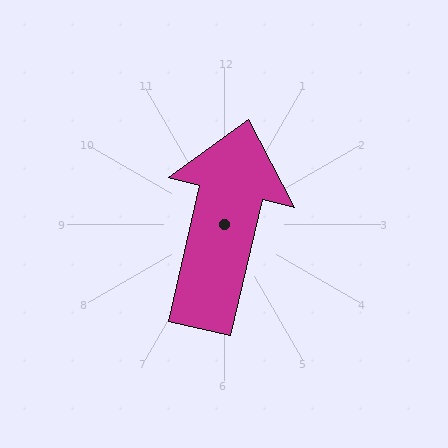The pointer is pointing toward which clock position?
Roughly 12 o'clock.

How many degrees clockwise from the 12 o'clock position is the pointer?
Approximately 13 degrees.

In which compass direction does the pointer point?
North.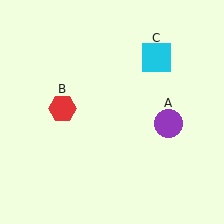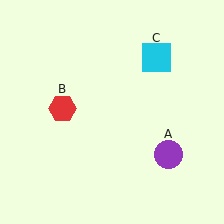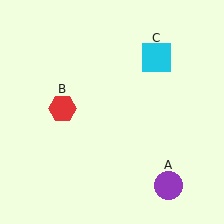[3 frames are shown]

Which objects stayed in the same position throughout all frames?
Red hexagon (object B) and cyan square (object C) remained stationary.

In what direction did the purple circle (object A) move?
The purple circle (object A) moved down.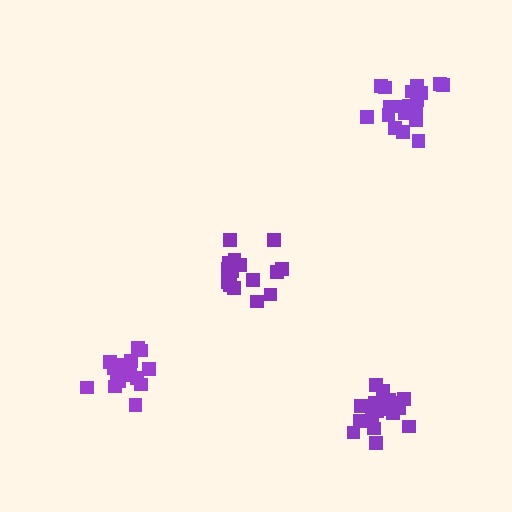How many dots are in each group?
Group 1: 18 dots, Group 2: 18 dots, Group 3: 19 dots, Group 4: 16 dots (71 total).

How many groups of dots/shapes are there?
There are 4 groups.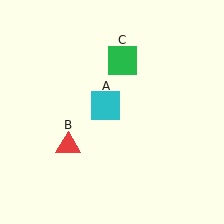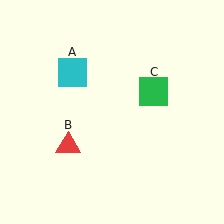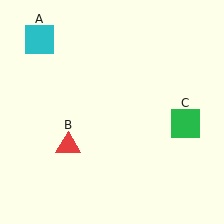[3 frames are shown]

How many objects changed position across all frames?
2 objects changed position: cyan square (object A), green square (object C).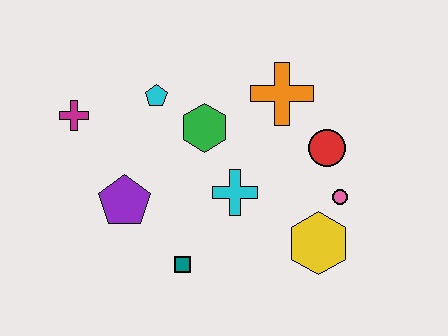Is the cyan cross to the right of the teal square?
Yes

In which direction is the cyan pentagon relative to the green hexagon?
The cyan pentagon is to the left of the green hexagon.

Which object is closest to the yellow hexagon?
The pink circle is closest to the yellow hexagon.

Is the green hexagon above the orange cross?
No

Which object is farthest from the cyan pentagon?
The yellow hexagon is farthest from the cyan pentagon.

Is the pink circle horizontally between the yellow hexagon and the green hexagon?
No